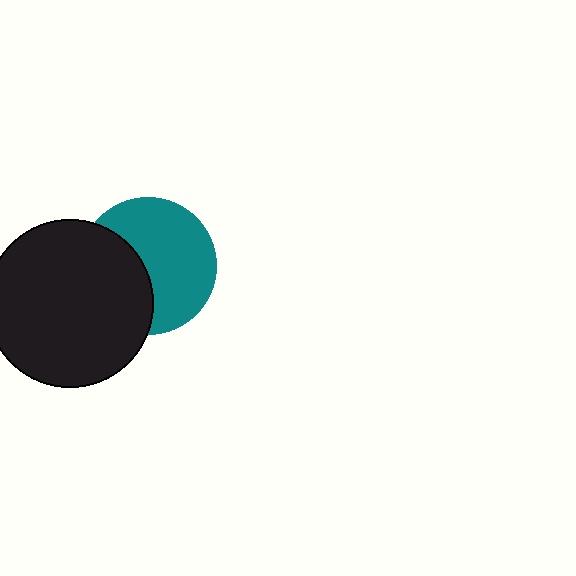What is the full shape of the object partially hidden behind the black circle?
The partially hidden object is a teal circle.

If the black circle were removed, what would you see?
You would see the complete teal circle.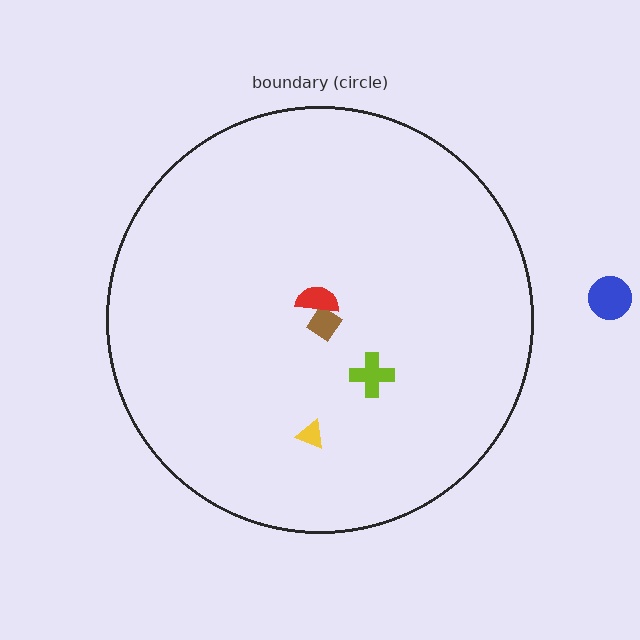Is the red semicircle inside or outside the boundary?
Inside.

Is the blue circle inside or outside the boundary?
Outside.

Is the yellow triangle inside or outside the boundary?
Inside.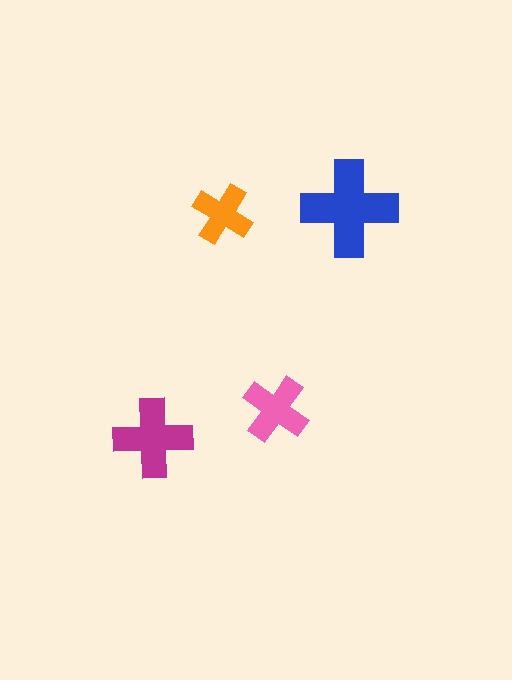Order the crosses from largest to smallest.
the blue one, the magenta one, the pink one, the orange one.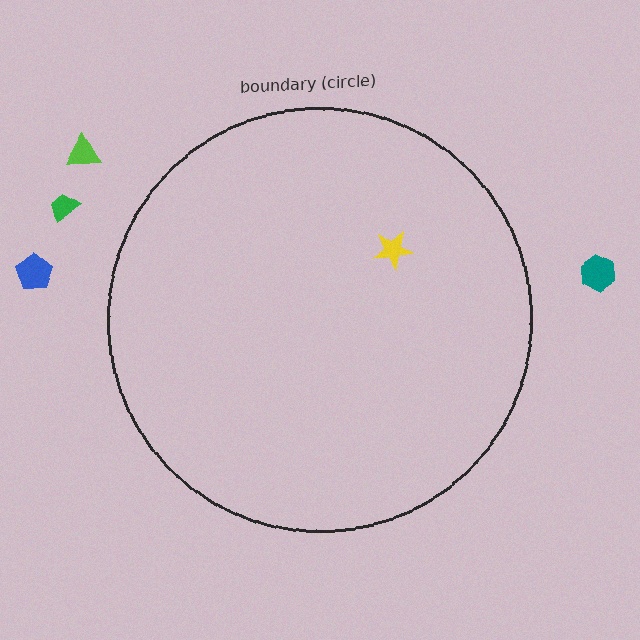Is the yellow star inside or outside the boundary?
Inside.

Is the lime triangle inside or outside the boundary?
Outside.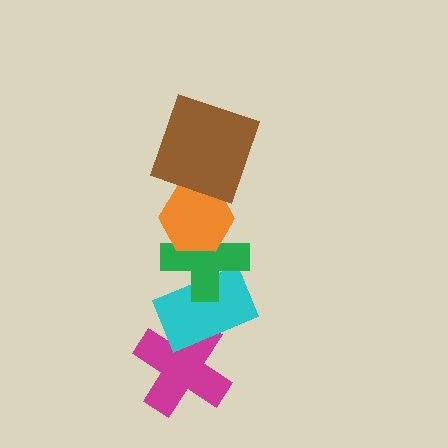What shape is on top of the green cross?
The orange hexagon is on top of the green cross.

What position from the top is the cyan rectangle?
The cyan rectangle is 4th from the top.